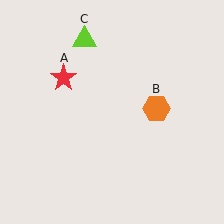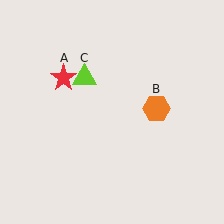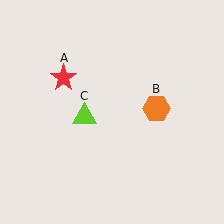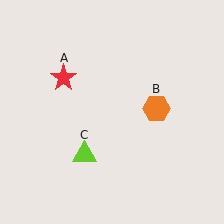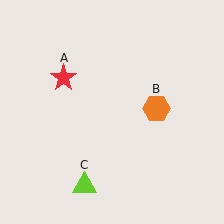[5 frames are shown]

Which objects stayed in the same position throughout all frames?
Red star (object A) and orange hexagon (object B) remained stationary.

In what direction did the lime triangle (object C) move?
The lime triangle (object C) moved down.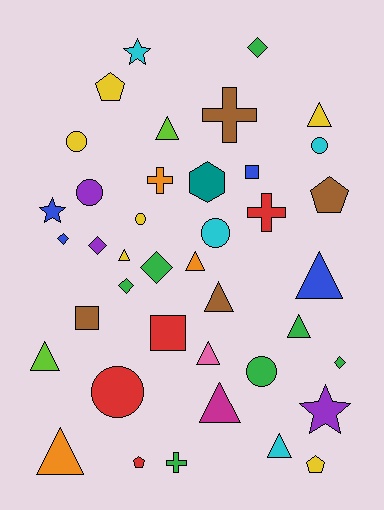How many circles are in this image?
There are 7 circles.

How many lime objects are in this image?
There are 2 lime objects.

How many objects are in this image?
There are 40 objects.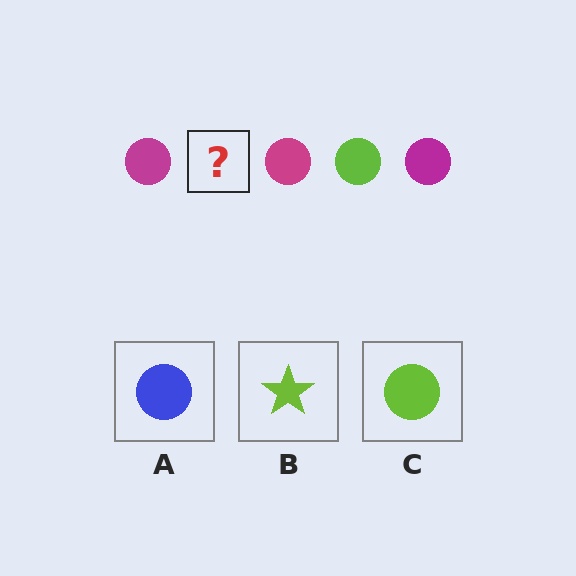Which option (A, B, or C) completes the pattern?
C.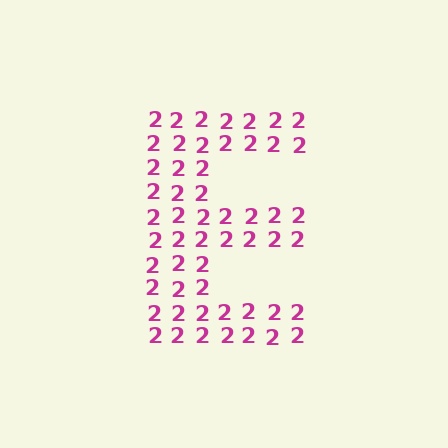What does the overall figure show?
The overall figure shows the letter E.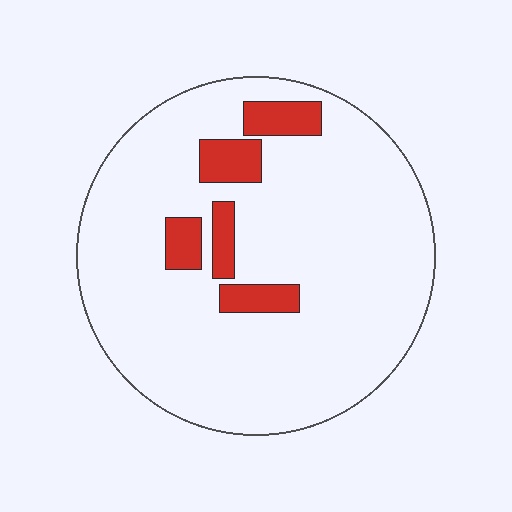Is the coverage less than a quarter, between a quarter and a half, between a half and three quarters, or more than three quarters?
Less than a quarter.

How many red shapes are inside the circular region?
5.